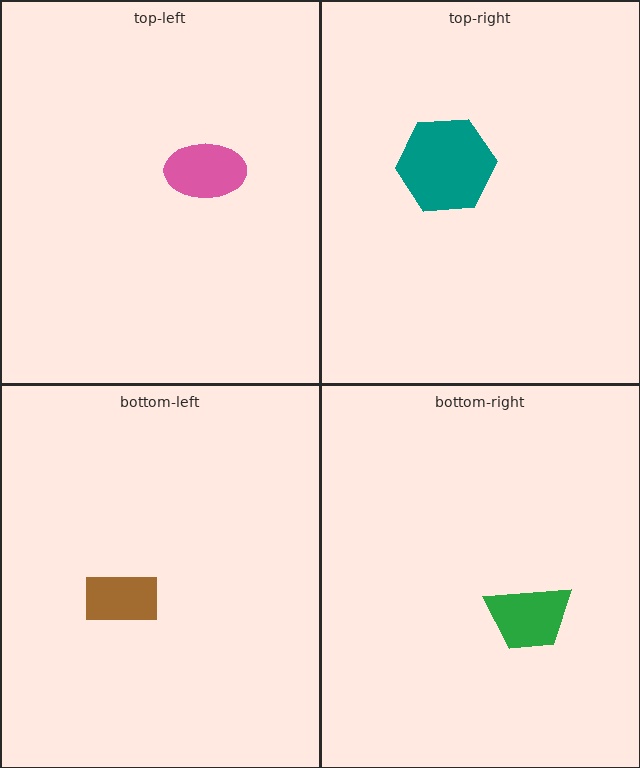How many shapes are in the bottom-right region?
1.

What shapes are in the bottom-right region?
The green trapezoid.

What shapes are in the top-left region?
The pink ellipse.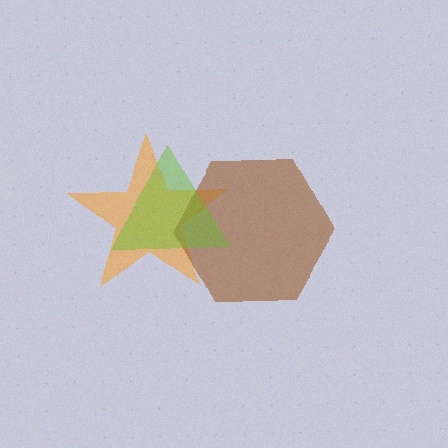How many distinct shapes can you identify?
There are 3 distinct shapes: an orange star, a brown hexagon, a lime triangle.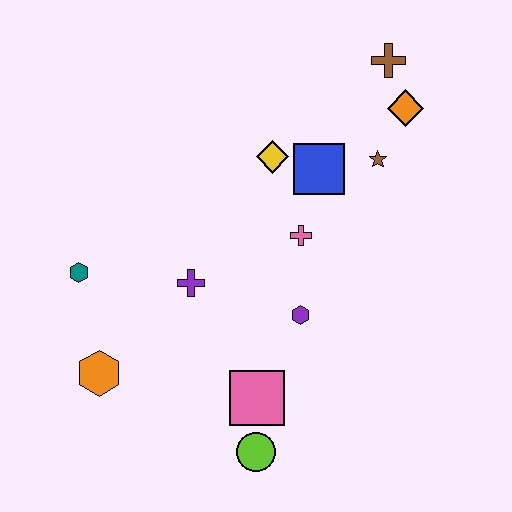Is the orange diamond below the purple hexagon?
No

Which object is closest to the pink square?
The lime circle is closest to the pink square.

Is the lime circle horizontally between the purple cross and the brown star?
Yes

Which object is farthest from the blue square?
The orange hexagon is farthest from the blue square.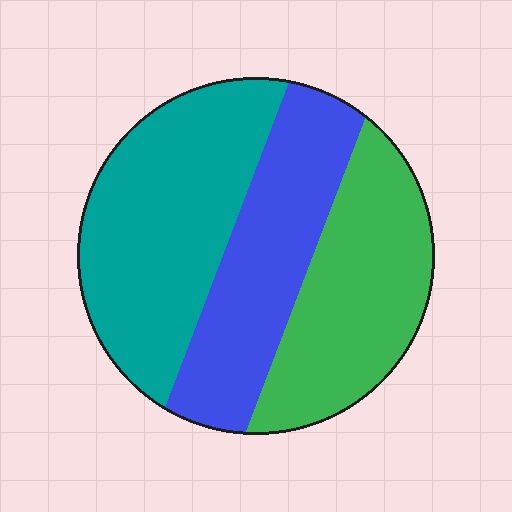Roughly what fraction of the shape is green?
Green covers about 30% of the shape.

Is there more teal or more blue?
Teal.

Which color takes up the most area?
Teal, at roughly 40%.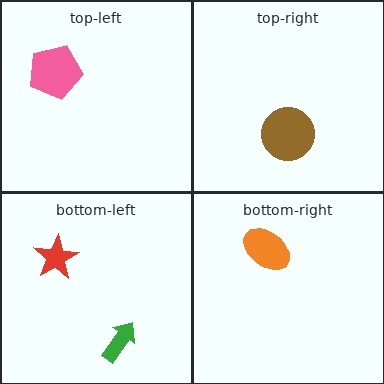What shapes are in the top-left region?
The pink pentagon.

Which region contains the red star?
The bottom-left region.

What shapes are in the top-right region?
The brown circle.